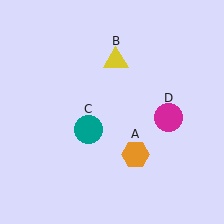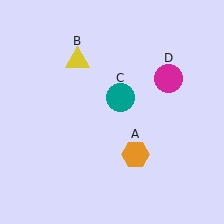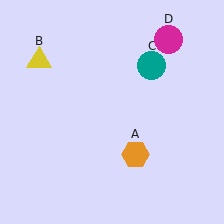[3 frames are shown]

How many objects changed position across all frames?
3 objects changed position: yellow triangle (object B), teal circle (object C), magenta circle (object D).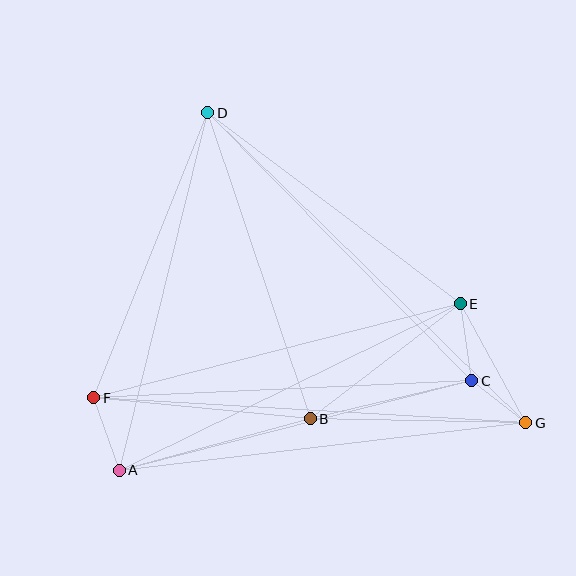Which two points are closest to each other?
Points C and G are closest to each other.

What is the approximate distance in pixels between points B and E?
The distance between B and E is approximately 189 pixels.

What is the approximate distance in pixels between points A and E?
The distance between A and E is approximately 380 pixels.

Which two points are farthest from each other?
Points D and G are farthest from each other.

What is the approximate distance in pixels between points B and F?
The distance between B and F is approximately 218 pixels.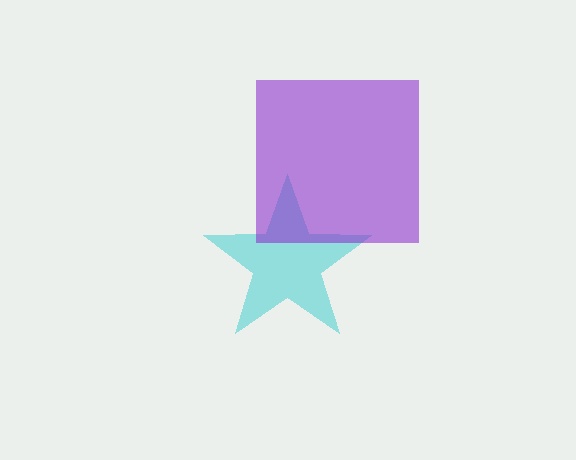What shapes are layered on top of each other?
The layered shapes are: a cyan star, a purple square.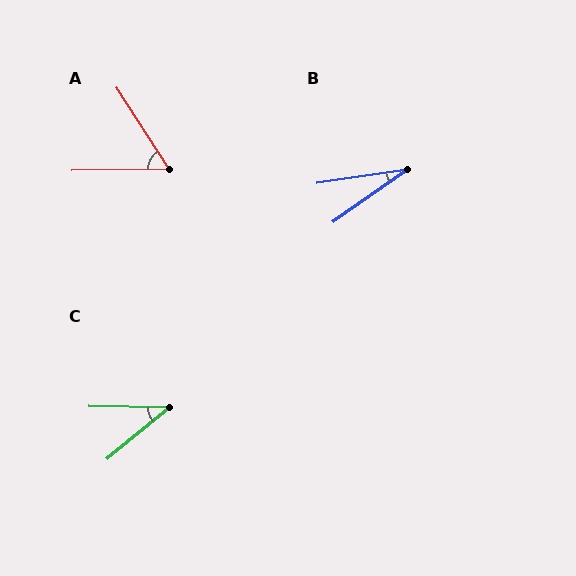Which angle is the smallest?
B, at approximately 26 degrees.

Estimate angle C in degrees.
Approximately 41 degrees.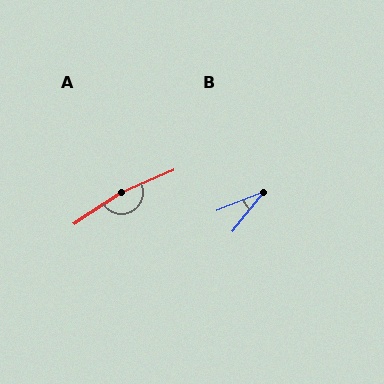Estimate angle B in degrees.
Approximately 29 degrees.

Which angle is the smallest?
B, at approximately 29 degrees.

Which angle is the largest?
A, at approximately 170 degrees.